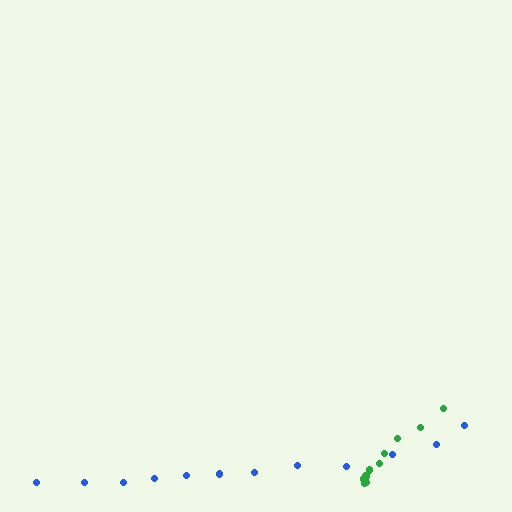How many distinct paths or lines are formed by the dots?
There are 2 distinct paths.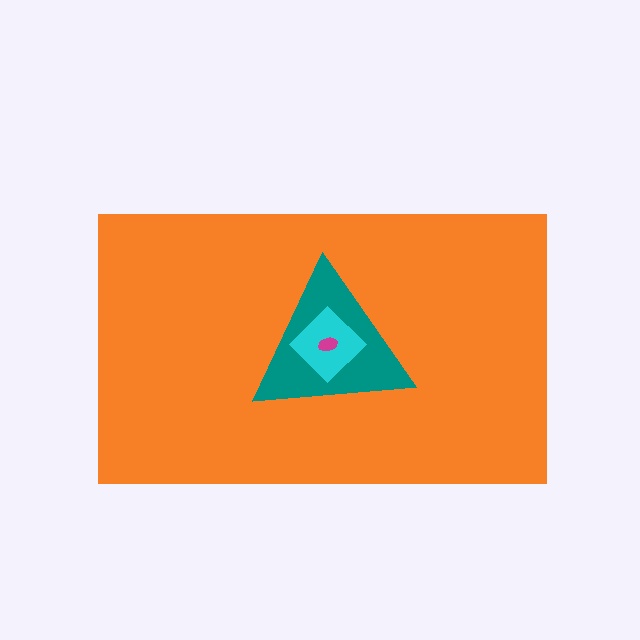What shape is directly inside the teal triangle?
The cyan diamond.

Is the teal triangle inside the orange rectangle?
Yes.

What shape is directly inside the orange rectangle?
The teal triangle.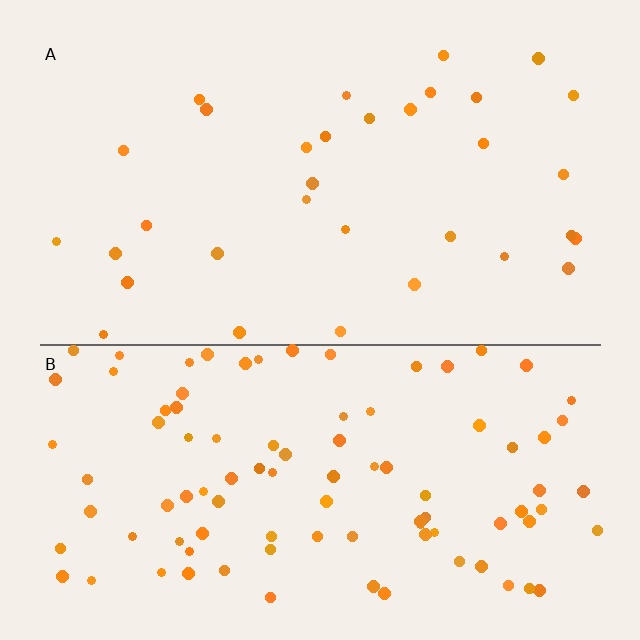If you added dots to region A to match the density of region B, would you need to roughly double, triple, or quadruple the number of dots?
Approximately triple.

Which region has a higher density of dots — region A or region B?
B (the bottom).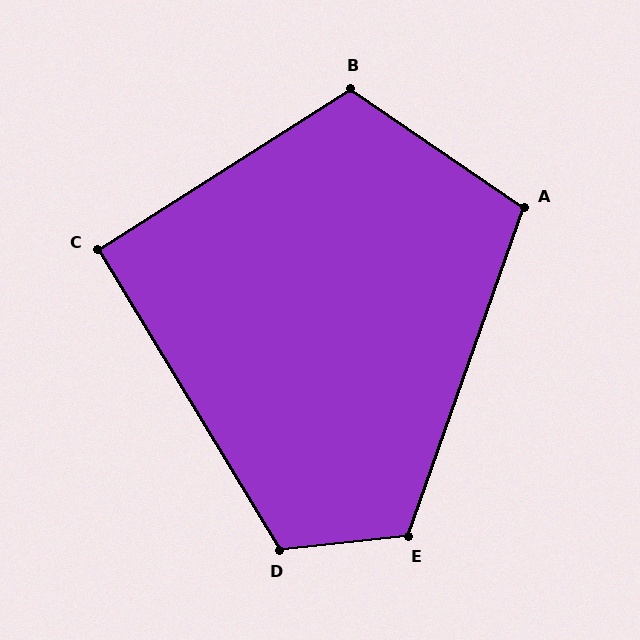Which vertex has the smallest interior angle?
C, at approximately 91 degrees.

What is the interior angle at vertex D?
Approximately 115 degrees (obtuse).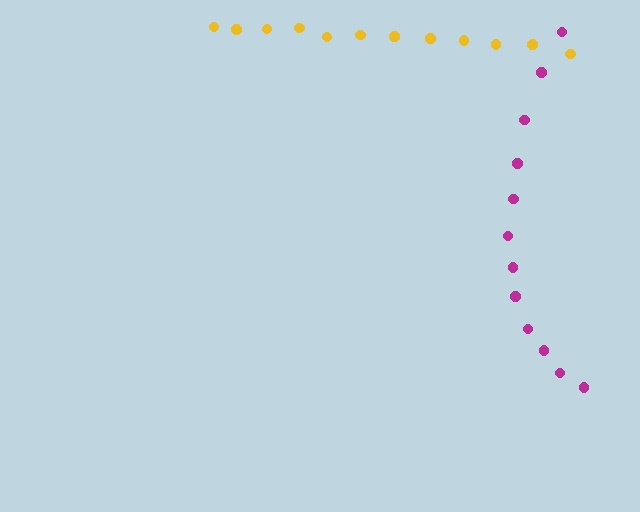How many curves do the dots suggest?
There are 2 distinct paths.